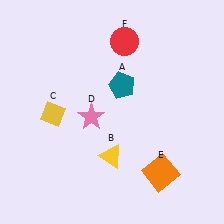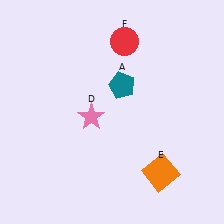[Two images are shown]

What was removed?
The yellow triangle (B), the yellow diamond (C) were removed in Image 2.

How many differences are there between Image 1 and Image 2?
There are 2 differences between the two images.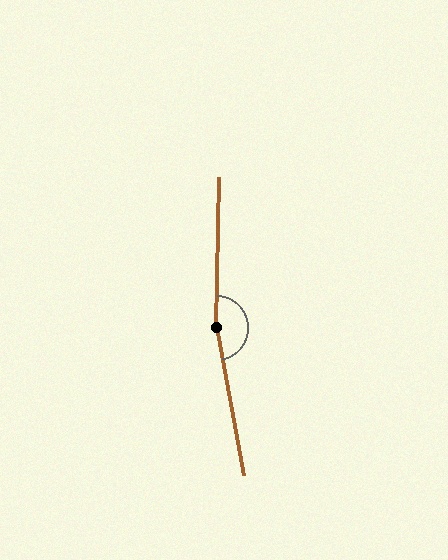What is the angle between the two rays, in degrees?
Approximately 168 degrees.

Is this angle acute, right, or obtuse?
It is obtuse.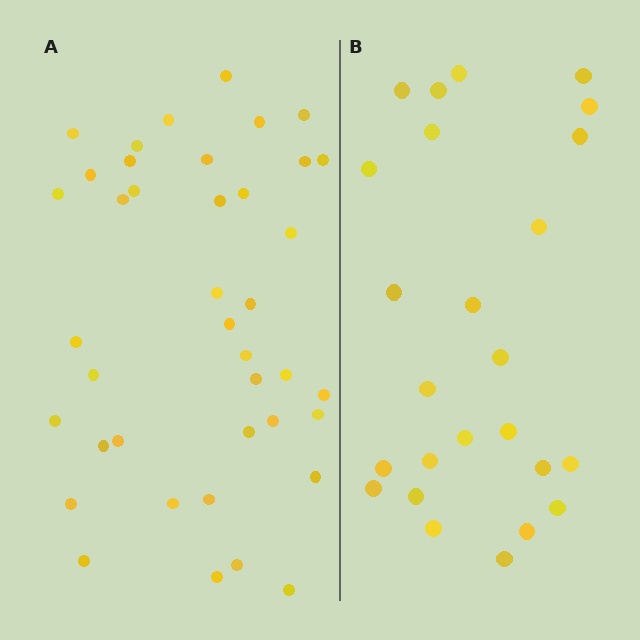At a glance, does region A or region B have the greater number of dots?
Region A (the left region) has more dots.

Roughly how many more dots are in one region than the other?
Region A has approximately 15 more dots than region B.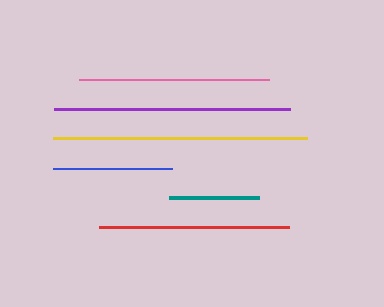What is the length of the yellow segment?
The yellow segment is approximately 254 pixels long.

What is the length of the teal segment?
The teal segment is approximately 89 pixels long.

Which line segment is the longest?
The yellow line is the longest at approximately 254 pixels.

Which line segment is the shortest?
The teal line is the shortest at approximately 89 pixels.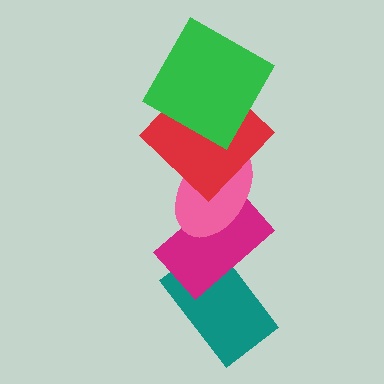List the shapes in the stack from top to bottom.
From top to bottom: the green square, the red diamond, the pink ellipse, the magenta rectangle, the teal rectangle.